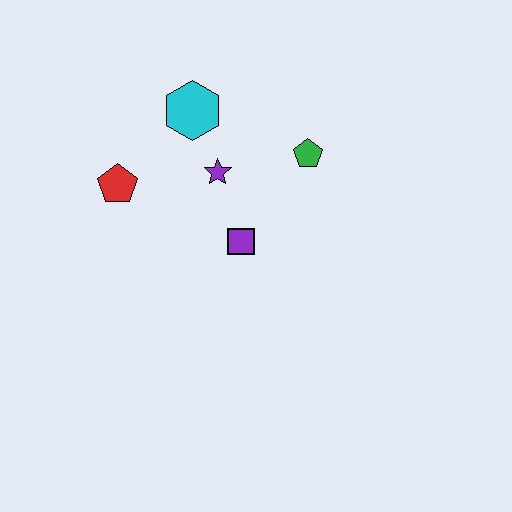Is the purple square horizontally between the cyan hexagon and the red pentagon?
No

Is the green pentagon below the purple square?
No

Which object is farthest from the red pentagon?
The green pentagon is farthest from the red pentagon.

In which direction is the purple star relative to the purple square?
The purple star is above the purple square.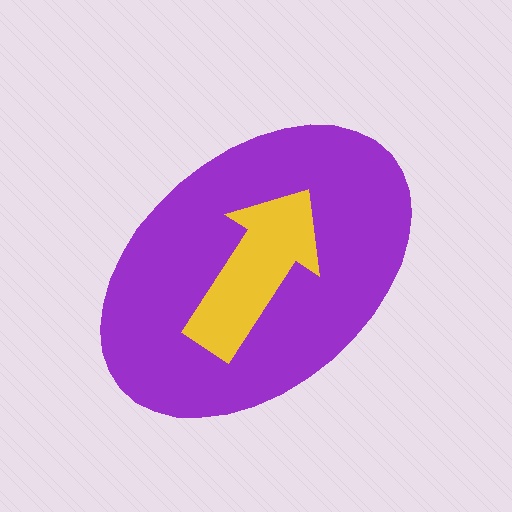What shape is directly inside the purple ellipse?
The yellow arrow.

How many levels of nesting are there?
2.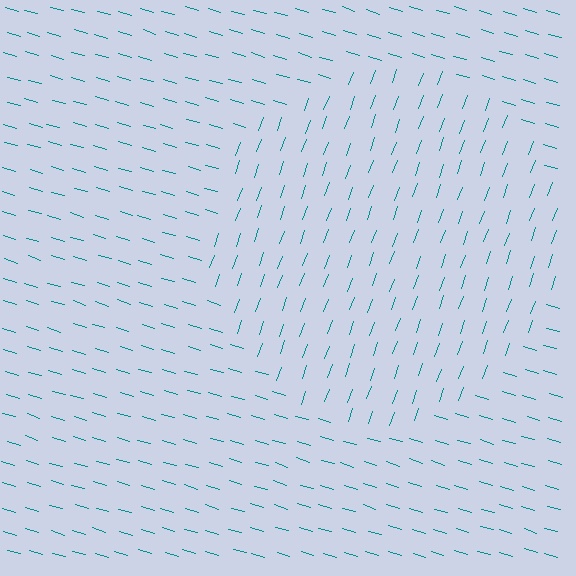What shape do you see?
I see a circle.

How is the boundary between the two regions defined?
The boundary is defined purely by a change in line orientation (approximately 87 degrees difference). All lines are the same color and thickness.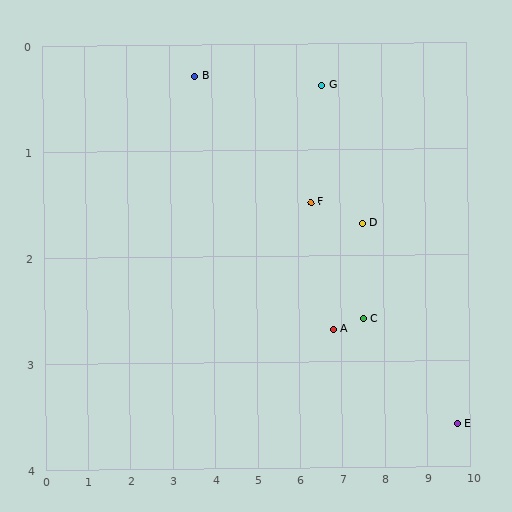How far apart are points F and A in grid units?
Points F and A are about 1.3 grid units apart.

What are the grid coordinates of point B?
Point B is at approximately (3.6, 0.3).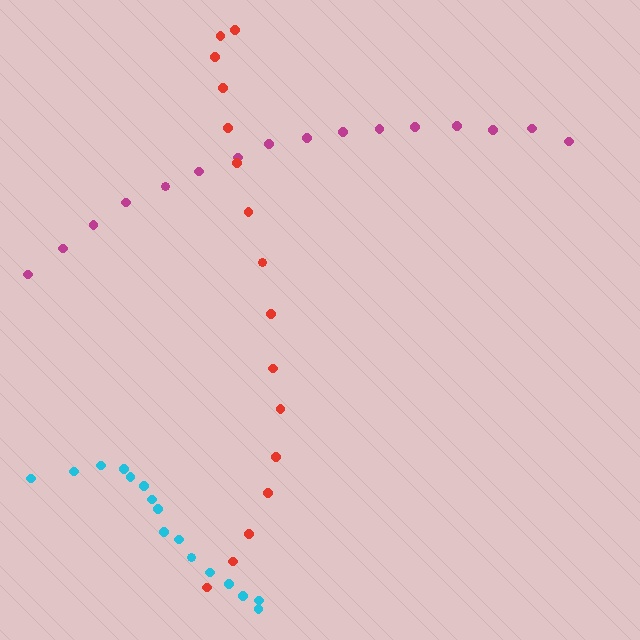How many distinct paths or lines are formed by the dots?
There are 3 distinct paths.